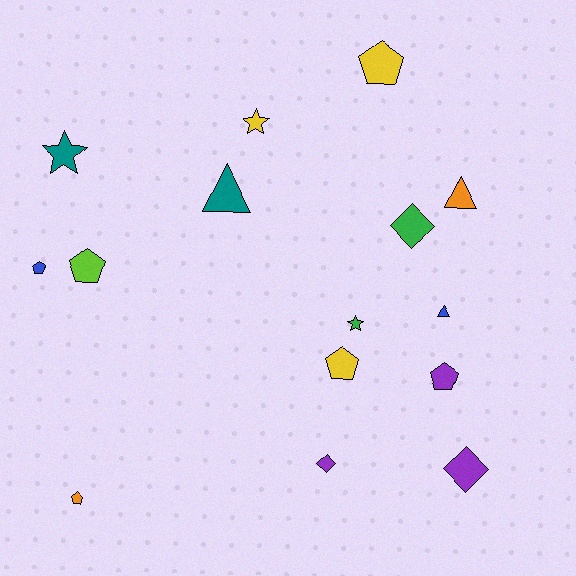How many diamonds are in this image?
There are 3 diamonds.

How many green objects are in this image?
There are 2 green objects.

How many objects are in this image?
There are 15 objects.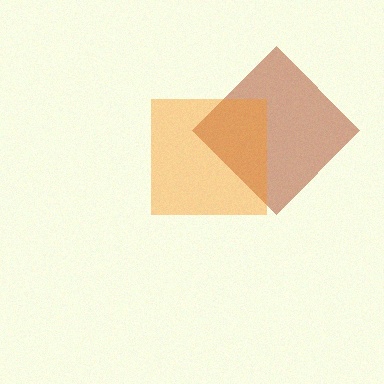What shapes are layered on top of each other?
The layered shapes are: a brown diamond, an orange square.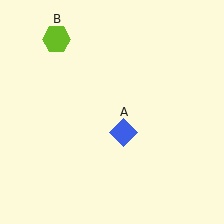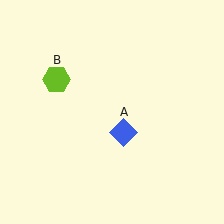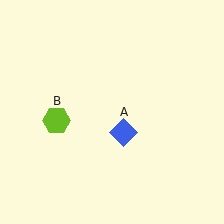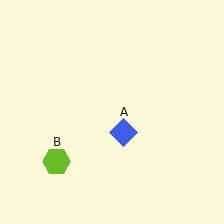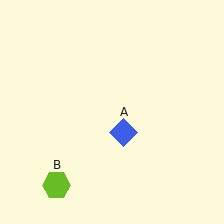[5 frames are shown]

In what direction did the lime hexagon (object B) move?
The lime hexagon (object B) moved down.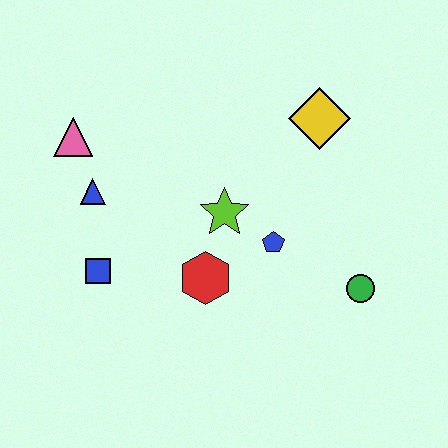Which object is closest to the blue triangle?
The pink triangle is closest to the blue triangle.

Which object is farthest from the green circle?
The pink triangle is farthest from the green circle.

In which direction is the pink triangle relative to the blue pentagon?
The pink triangle is to the left of the blue pentagon.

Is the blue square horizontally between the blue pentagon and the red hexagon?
No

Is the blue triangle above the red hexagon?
Yes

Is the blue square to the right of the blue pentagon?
No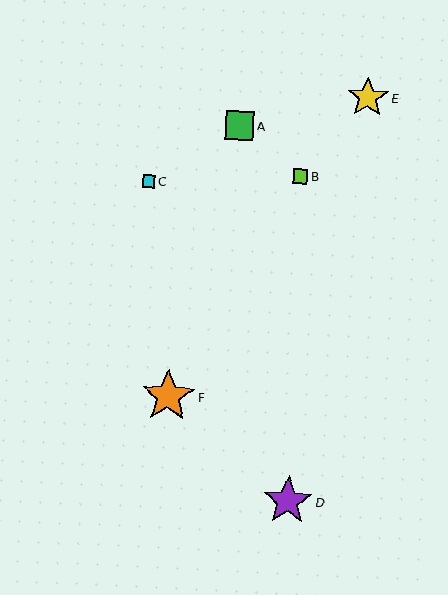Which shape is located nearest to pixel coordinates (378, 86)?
The yellow star (labeled E) at (368, 97) is nearest to that location.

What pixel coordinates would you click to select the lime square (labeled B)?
Click at (300, 177) to select the lime square B.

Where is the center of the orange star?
The center of the orange star is at (168, 396).